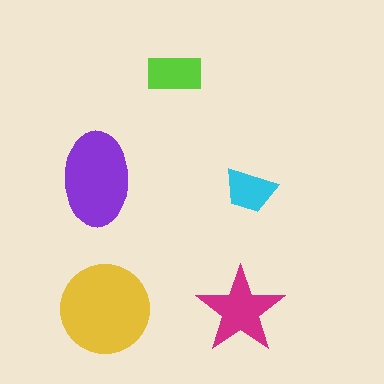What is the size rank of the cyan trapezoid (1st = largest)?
5th.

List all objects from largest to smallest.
The yellow circle, the purple ellipse, the magenta star, the lime rectangle, the cyan trapezoid.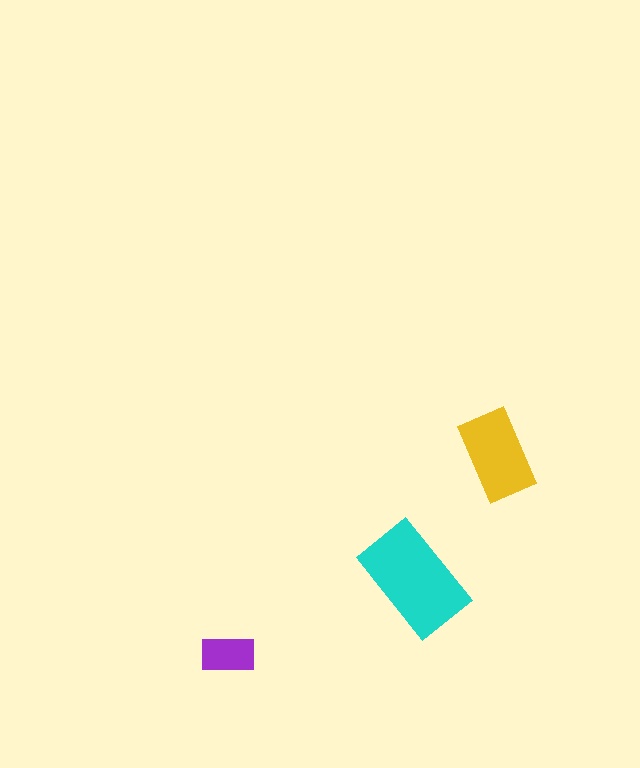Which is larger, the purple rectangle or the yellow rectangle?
The yellow one.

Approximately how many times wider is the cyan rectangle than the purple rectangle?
About 2 times wider.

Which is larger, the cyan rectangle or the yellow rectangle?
The cyan one.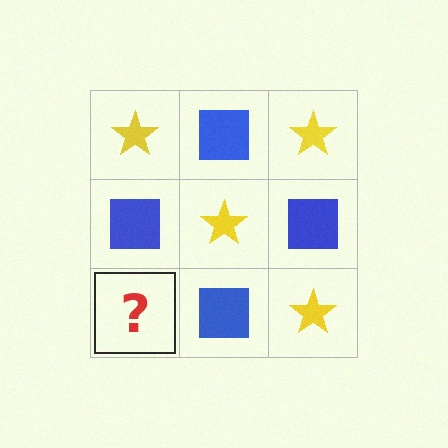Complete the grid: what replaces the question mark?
The question mark should be replaced with a yellow star.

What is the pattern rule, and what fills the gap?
The rule is that it alternates yellow star and blue square in a checkerboard pattern. The gap should be filled with a yellow star.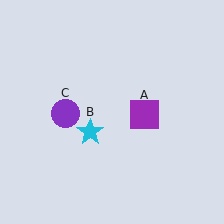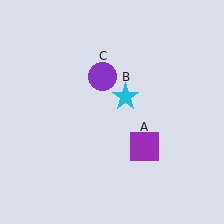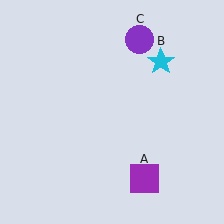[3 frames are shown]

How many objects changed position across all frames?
3 objects changed position: purple square (object A), cyan star (object B), purple circle (object C).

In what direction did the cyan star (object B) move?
The cyan star (object B) moved up and to the right.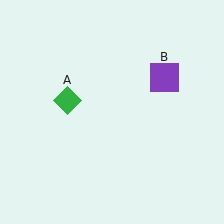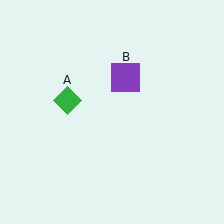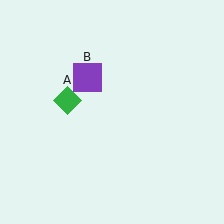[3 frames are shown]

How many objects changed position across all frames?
1 object changed position: purple square (object B).